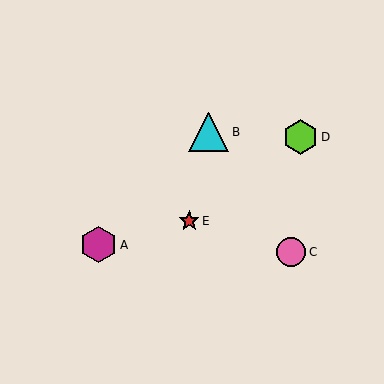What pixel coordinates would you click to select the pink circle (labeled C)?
Click at (291, 252) to select the pink circle C.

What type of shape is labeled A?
Shape A is a magenta hexagon.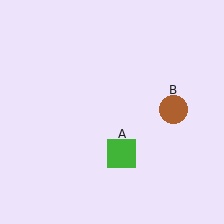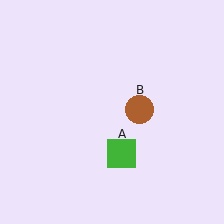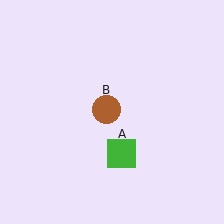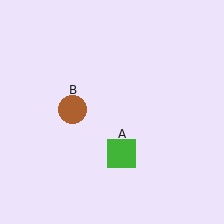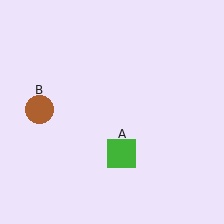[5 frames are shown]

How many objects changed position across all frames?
1 object changed position: brown circle (object B).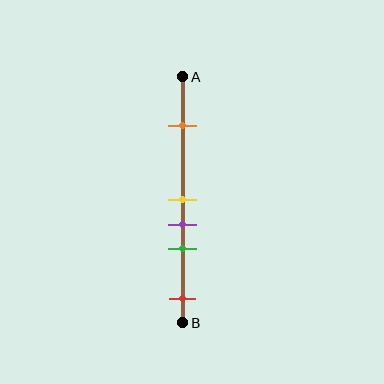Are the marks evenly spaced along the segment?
No, the marks are not evenly spaced.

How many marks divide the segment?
There are 5 marks dividing the segment.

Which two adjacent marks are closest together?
The yellow and purple marks are the closest adjacent pair.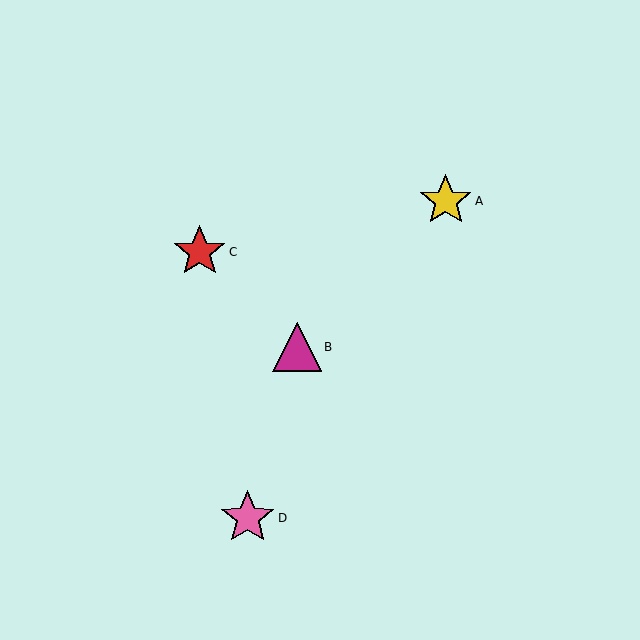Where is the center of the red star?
The center of the red star is at (200, 252).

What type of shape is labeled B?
Shape B is a magenta triangle.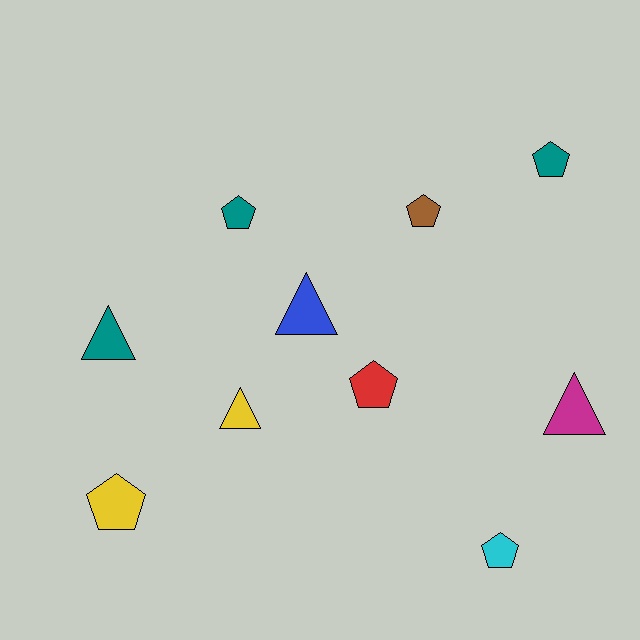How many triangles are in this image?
There are 4 triangles.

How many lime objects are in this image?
There are no lime objects.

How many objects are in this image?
There are 10 objects.